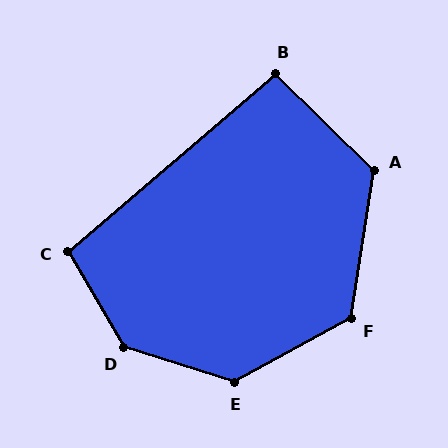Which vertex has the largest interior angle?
D, at approximately 138 degrees.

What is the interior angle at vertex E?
Approximately 134 degrees (obtuse).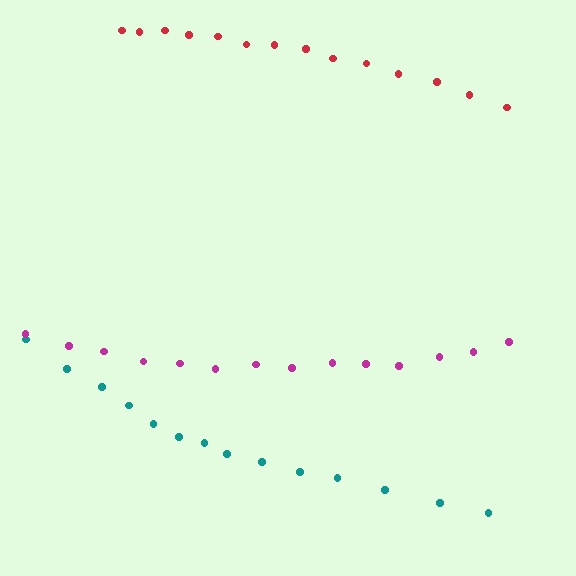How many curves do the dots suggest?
There are 3 distinct paths.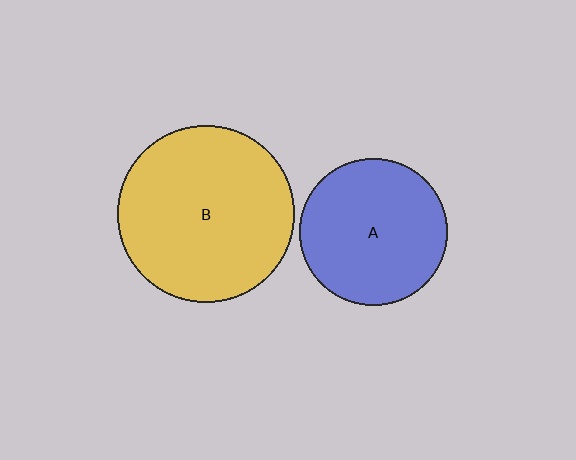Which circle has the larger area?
Circle B (yellow).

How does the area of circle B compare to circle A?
Approximately 1.4 times.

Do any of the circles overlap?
No, none of the circles overlap.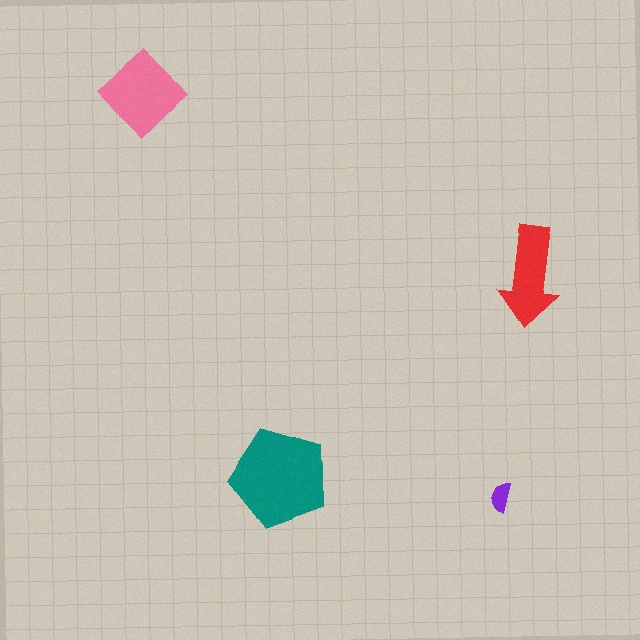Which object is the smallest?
The purple semicircle.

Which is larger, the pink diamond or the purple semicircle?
The pink diamond.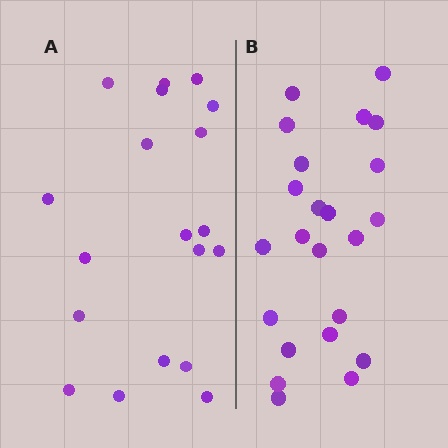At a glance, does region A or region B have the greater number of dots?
Region B (the right region) has more dots.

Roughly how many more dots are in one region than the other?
Region B has about 4 more dots than region A.